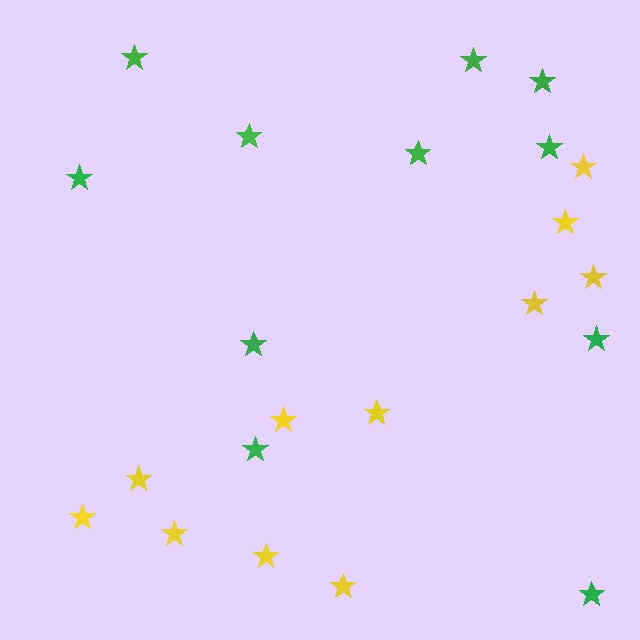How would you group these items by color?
There are 2 groups: one group of yellow stars (11) and one group of green stars (11).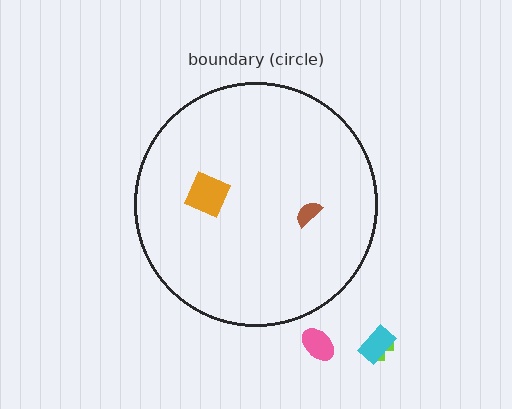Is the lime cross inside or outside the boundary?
Outside.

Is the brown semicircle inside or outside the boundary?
Inside.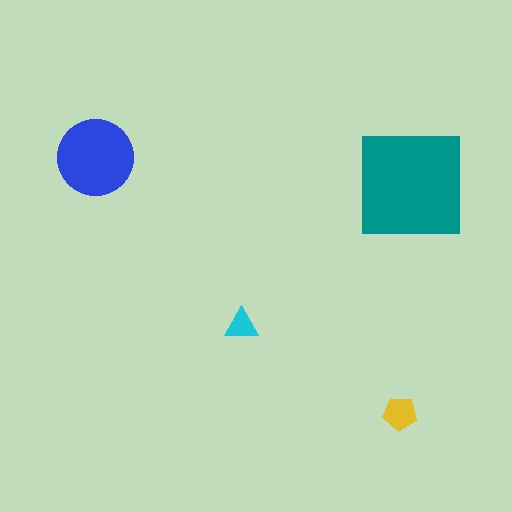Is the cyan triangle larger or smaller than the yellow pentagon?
Smaller.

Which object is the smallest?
The cyan triangle.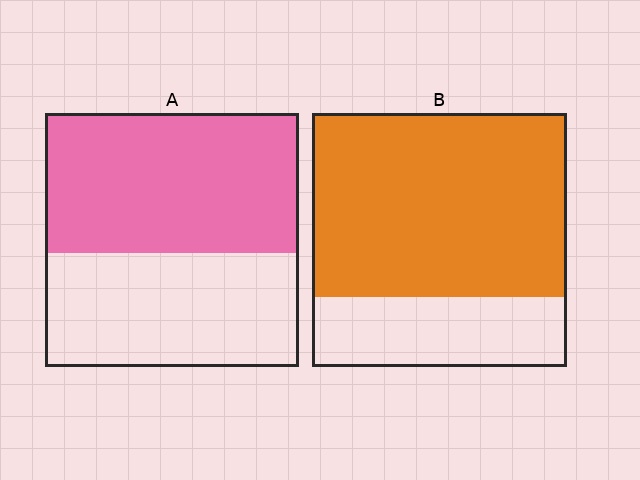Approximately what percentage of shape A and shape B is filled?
A is approximately 55% and B is approximately 70%.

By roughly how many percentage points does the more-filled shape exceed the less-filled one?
By roughly 15 percentage points (B over A).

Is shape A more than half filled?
Yes.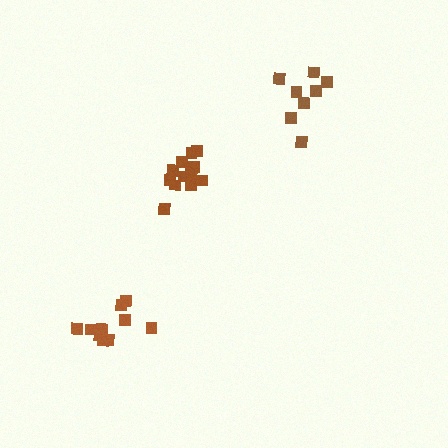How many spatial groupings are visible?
There are 3 spatial groupings.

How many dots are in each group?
Group 1: 13 dots, Group 2: 12 dots, Group 3: 8 dots (33 total).